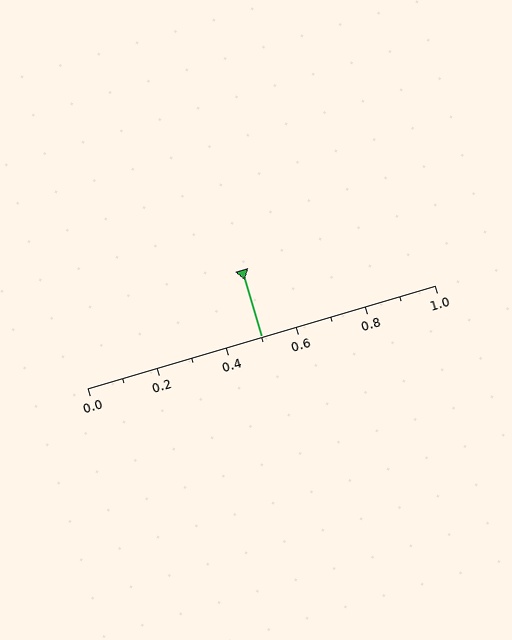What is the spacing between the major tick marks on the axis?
The major ticks are spaced 0.2 apart.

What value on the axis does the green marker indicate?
The marker indicates approximately 0.5.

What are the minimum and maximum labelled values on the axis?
The axis runs from 0.0 to 1.0.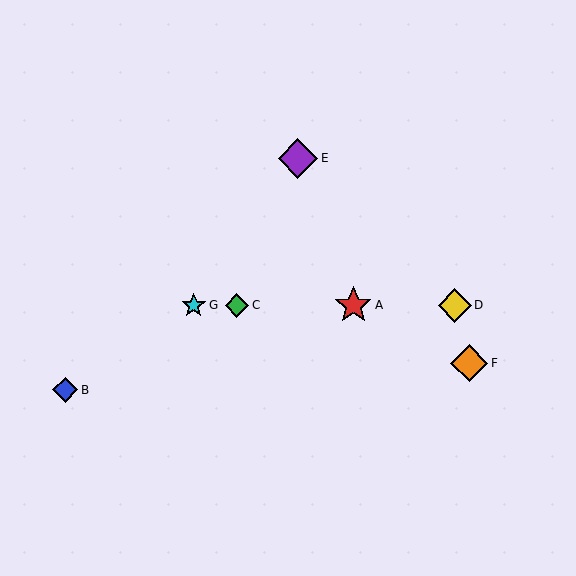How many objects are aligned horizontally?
4 objects (A, C, D, G) are aligned horizontally.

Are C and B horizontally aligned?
No, C is at y≈305 and B is at y≈390.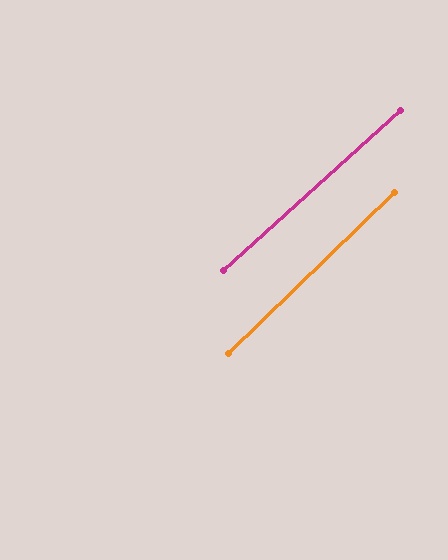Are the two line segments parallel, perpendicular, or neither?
Parallel — their directions differ by only 2.0°.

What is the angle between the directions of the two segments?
Approximately 2 degrees.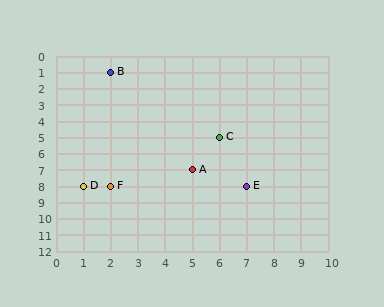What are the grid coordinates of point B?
Point B is at grid coordinates (2, 1).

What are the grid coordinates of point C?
Point C is at grid coordinates (6, 5).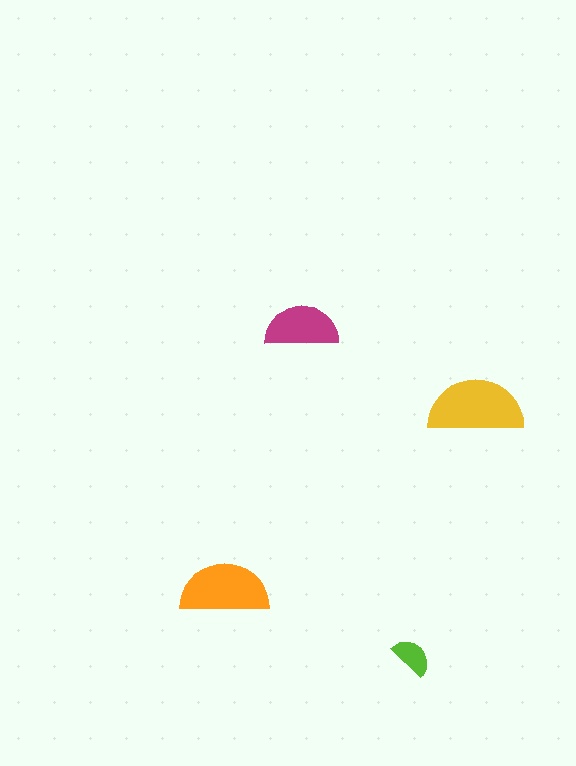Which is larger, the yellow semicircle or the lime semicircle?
The yellow one.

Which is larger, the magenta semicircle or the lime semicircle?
The magenta one.